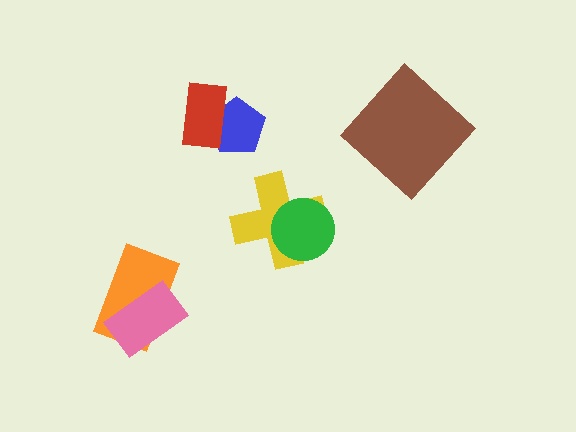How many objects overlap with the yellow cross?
1 object overlaps with the yellow cross.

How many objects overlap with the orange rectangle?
1 object overlaps with the orange rectangle.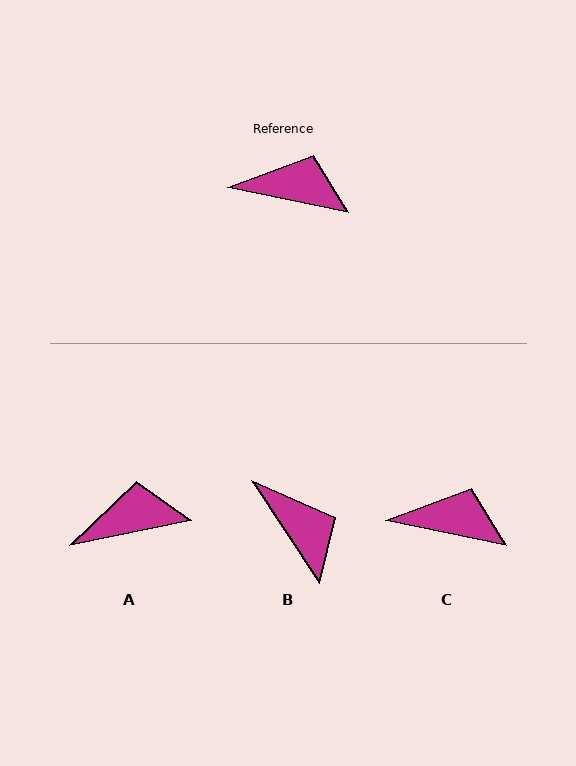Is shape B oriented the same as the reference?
No, it is off by about 45 degrees.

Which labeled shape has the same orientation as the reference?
C.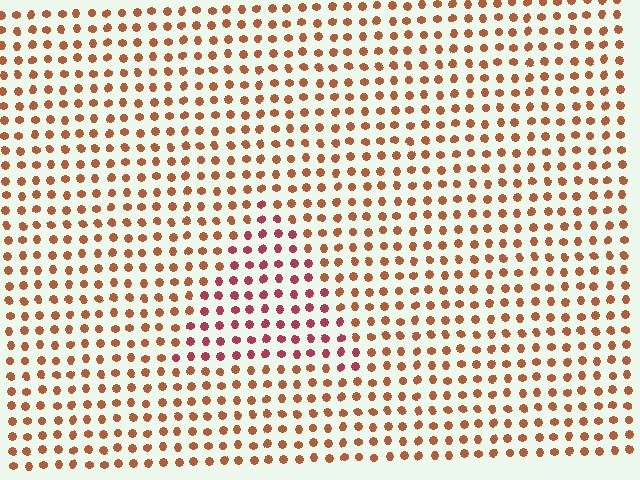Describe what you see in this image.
The image is filled with small brown elements in a uniform arrangement. A triangle-shaped region is visible where the elements are tinted to a slightly different hue, forming a subtle color boundary.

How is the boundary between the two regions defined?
The boundary is defined purely by a slight shift in hue (about 32 degrees). Spacing, size, and orientation are identical on both sides.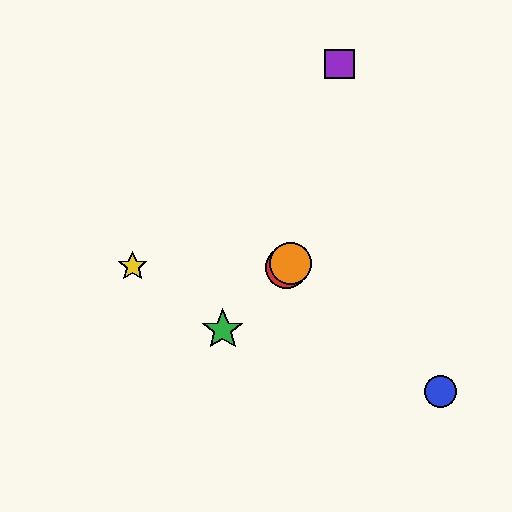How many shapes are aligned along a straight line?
3 shapes (the red circle, the green star, the orange circle) are aligned along a straight line.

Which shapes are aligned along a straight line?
The red circle, the green star, the orange circle are aligned along a straight line.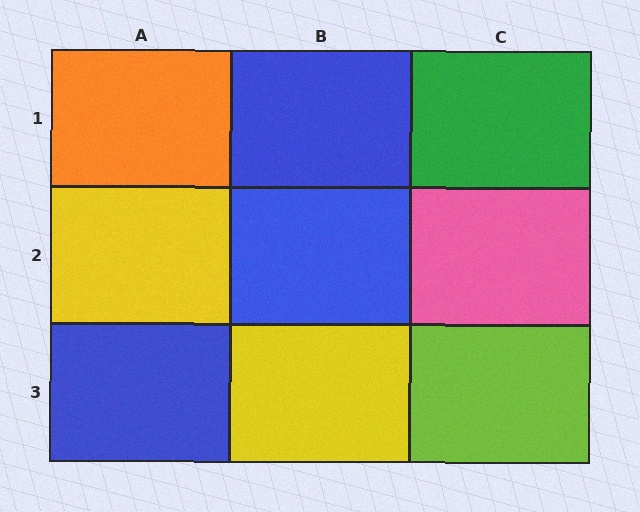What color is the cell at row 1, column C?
Green.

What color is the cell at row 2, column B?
Blue.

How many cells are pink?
1 cell is pink.